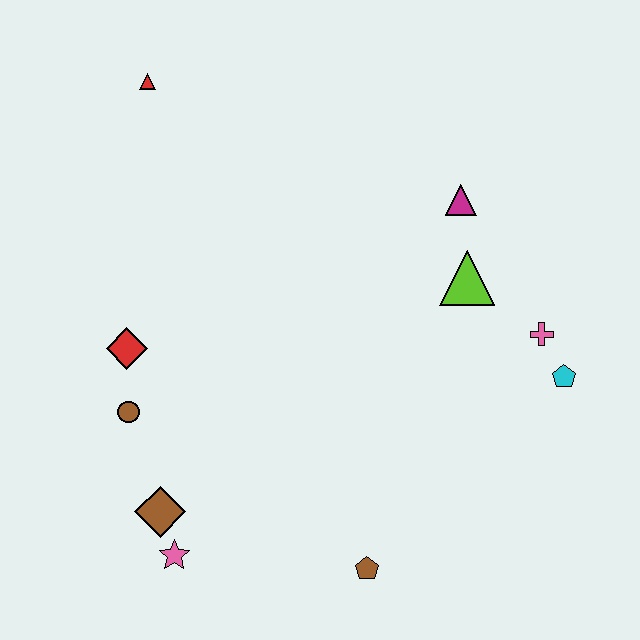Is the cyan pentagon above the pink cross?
No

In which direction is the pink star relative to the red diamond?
The pink star is below the red diamond.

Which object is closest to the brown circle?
The red diamond is closest to the brown circle.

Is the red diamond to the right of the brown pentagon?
No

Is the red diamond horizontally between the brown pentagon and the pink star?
No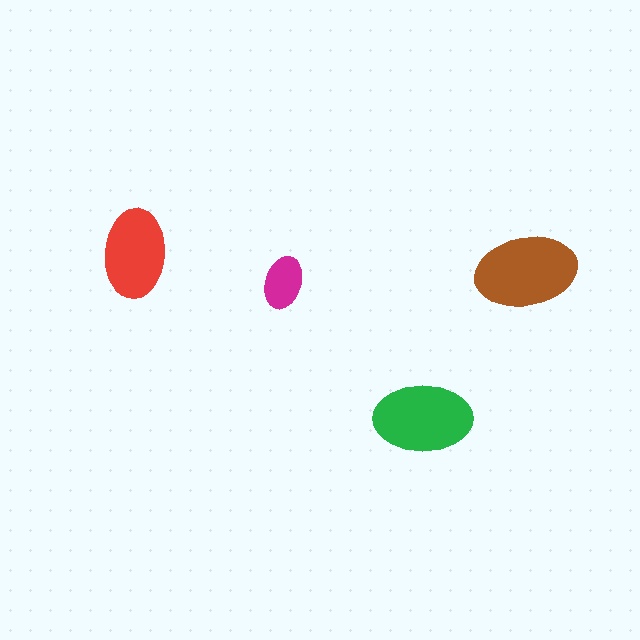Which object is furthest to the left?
The red ellipse is leftmost.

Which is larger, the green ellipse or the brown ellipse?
The brown one.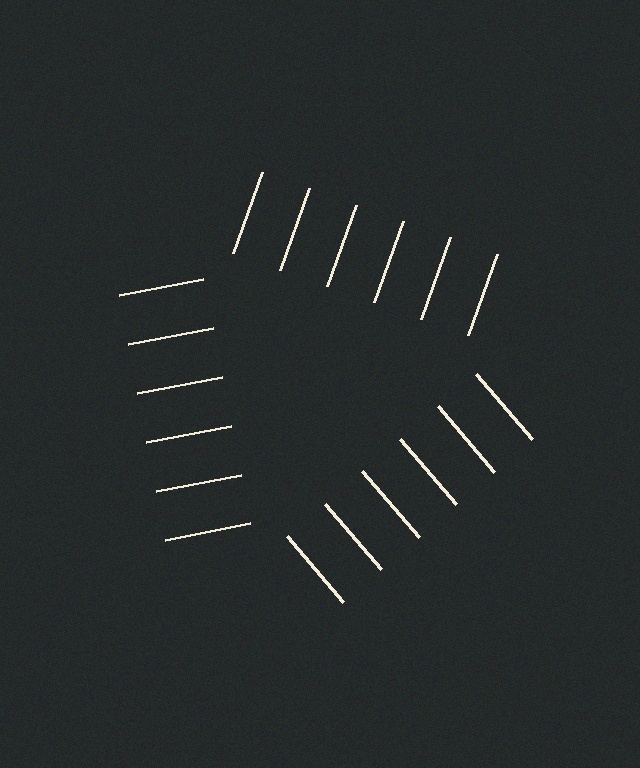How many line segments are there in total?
18 — 6 along each of the 3 edges.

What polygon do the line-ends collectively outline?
An illusory triangle — the line segments terminate on its edges but no continuous stroke is drawn.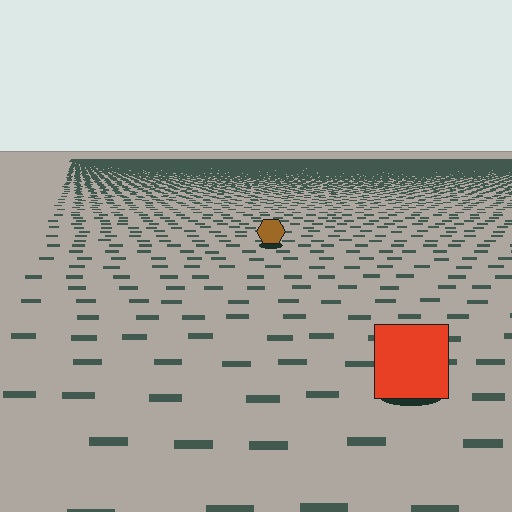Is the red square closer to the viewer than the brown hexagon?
Yes. The red square is closer — you can tell from the texture gradient: the ground texture is coarser near it.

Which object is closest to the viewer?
The red square is closest. The texture marks near it are larger and more spread out.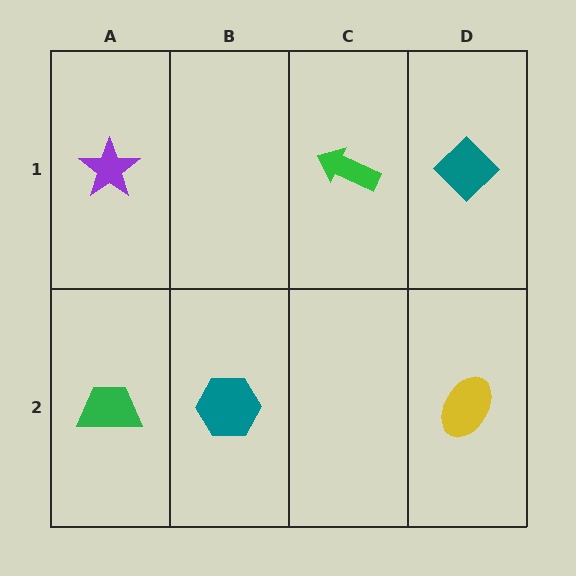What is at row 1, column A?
A purple star.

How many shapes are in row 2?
3 shapes.